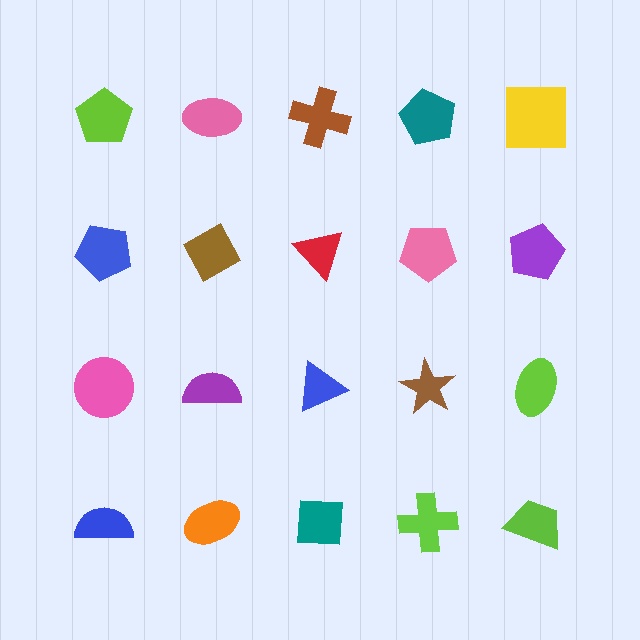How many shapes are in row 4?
5 shapes.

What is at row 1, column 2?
A pink ellipse.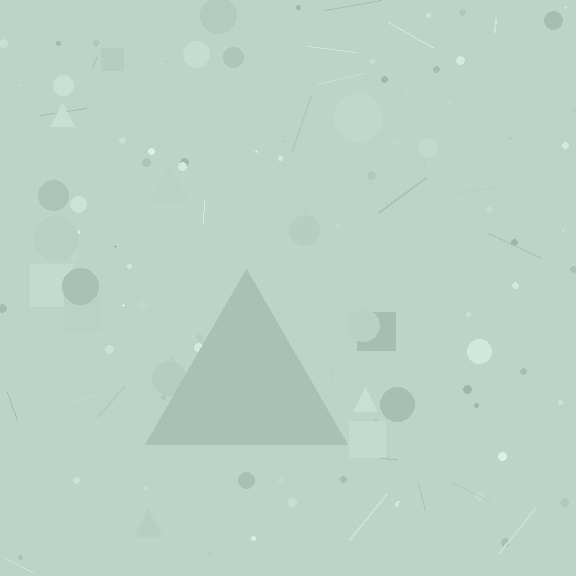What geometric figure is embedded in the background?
A triangle is embedded in the background.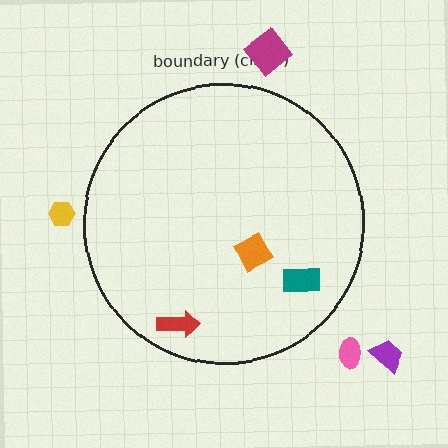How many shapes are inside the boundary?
3 inside, 4 outside.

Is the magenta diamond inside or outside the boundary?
Outside.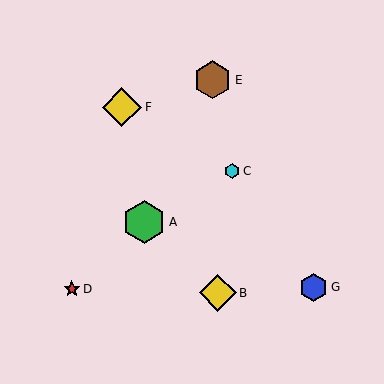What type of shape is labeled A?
Shape A is a green hexagon.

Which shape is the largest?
The green hexagon (labeled A) is the largest.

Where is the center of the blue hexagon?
The center of the blue hexagon is at (314, 287).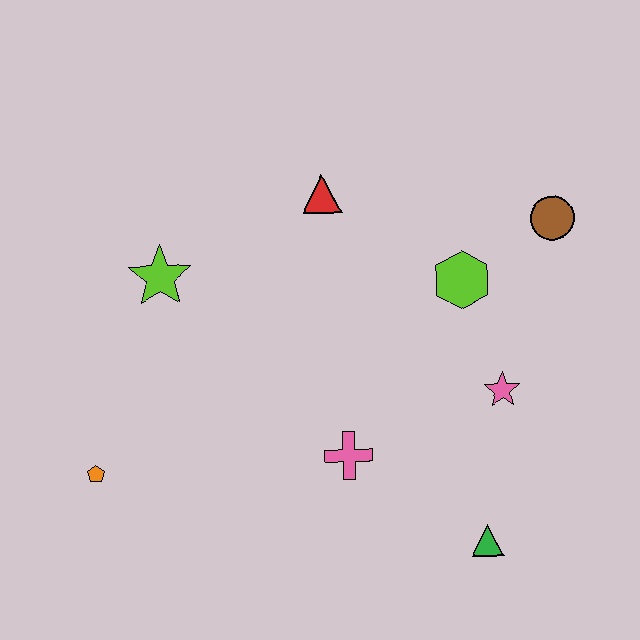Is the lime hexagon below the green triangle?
No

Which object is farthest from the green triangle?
The lime star is farthest from the green triangle.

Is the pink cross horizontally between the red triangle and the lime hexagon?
Yes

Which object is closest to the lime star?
The red triangle is closest to the lime star.